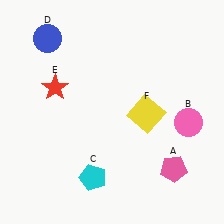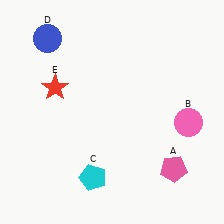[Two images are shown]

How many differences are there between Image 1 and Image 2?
There is 1 difference between the two images.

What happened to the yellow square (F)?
The yellow square (F) was removed in Image 2. It was in the bottom-right area of Image 1.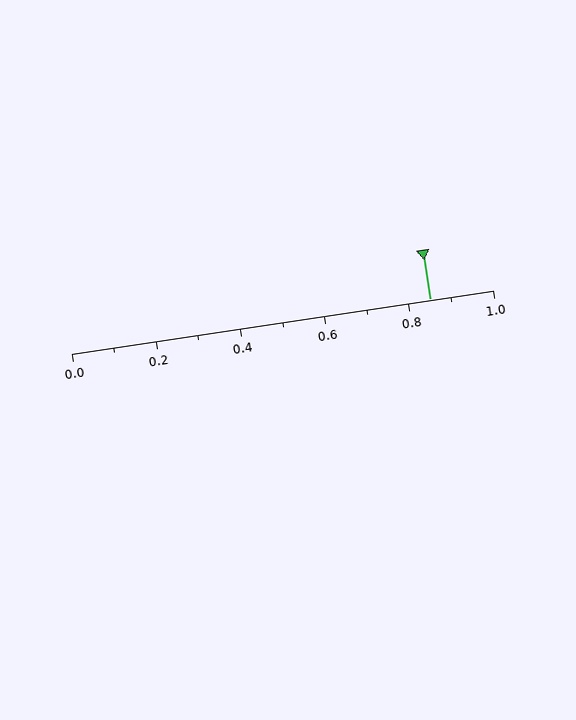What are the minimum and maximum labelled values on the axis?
The axis runs from 0.0 to 1.0.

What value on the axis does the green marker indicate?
The marker indicates approximately 0.85.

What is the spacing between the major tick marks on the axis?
The major ticks are spaced 0.2 apart.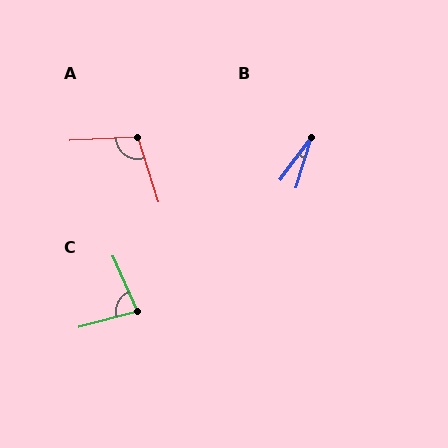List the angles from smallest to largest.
B (20°), C (81°), A (105°).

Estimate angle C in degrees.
Approximately 81 degrees.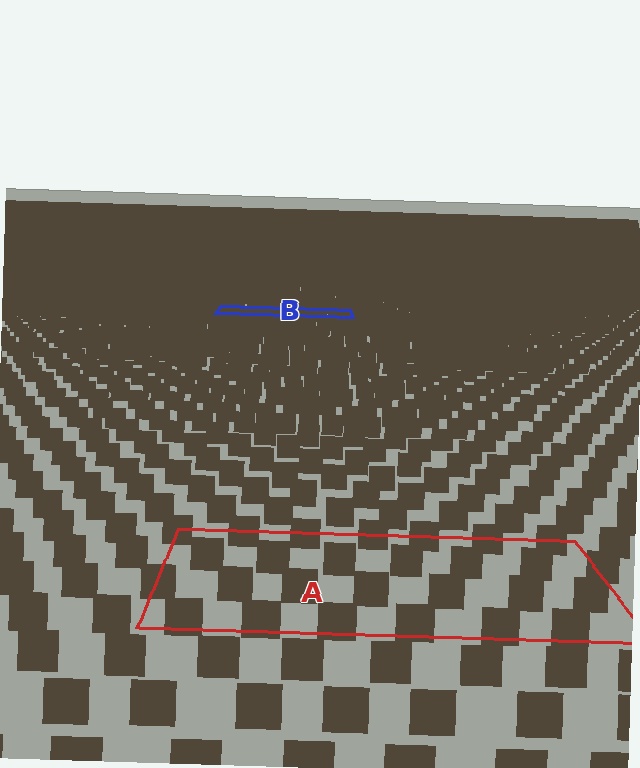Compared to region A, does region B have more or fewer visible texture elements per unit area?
Region B has more texture elements per unit area — they are packed more densely because it is farther away.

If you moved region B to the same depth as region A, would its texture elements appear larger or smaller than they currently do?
They would appear larger. At a closer depth, the same texture elements are projected at a bigger on-screen size.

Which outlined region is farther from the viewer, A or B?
Region B is farther from the viewer — the texture elements inside it appear smaller and more densely packed.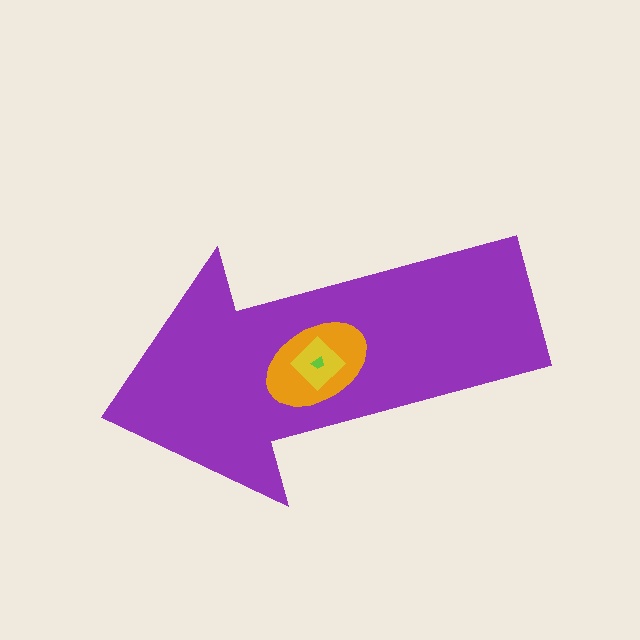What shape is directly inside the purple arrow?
The orange ellipse.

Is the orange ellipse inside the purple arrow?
Yes.